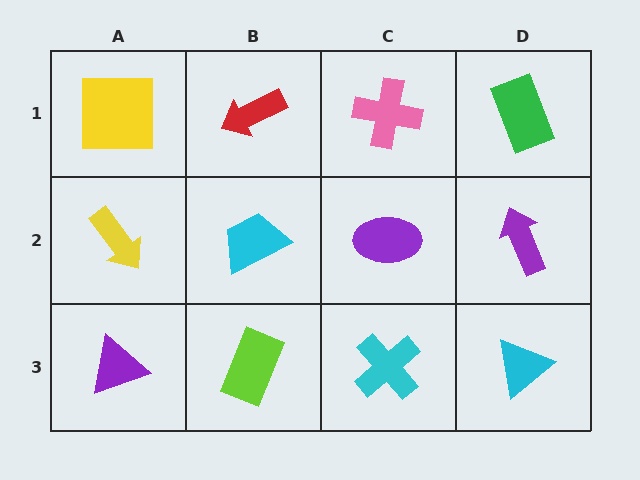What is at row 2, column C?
A purple ellipse.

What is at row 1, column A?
A yellow square.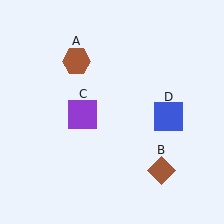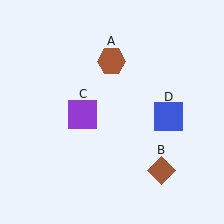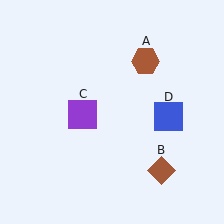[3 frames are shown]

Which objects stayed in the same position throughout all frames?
Brown diamond (object B) and purple square (object C) and blue square (object D) remained stationary.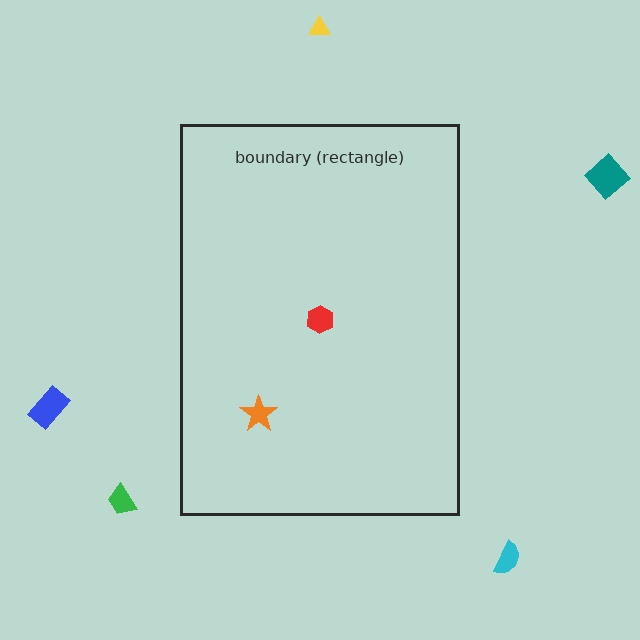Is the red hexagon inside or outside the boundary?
Inside.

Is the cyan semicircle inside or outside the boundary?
Outside.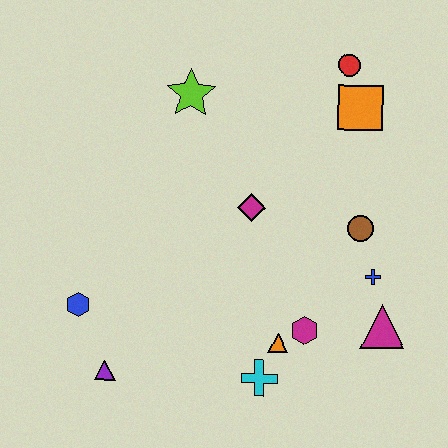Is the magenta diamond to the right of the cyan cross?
No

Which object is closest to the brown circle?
The blue cross is closest to the brown circle.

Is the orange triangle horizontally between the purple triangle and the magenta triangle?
Yes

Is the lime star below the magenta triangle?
No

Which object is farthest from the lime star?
The magenta triangle is farthest from the lime star.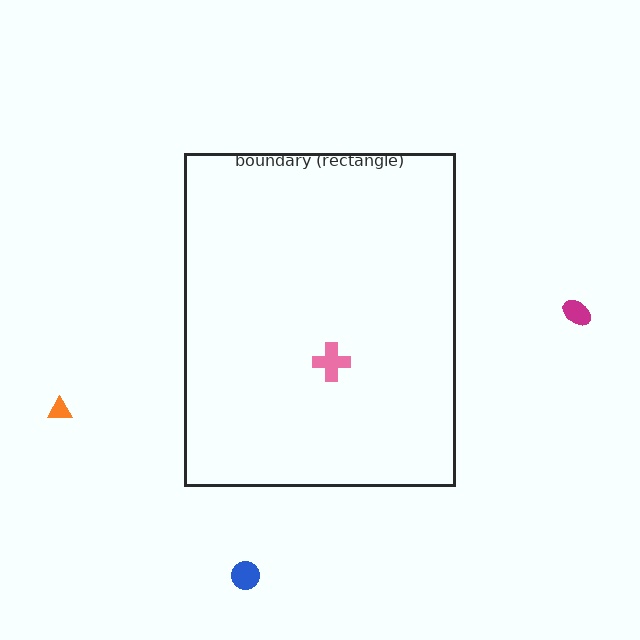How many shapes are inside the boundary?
1 inside, 3 outside.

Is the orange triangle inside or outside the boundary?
Outside.